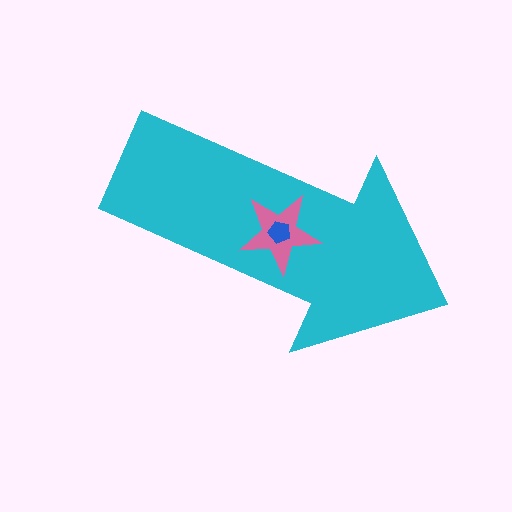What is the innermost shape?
The blue pentagon.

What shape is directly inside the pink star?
The blue pentagon.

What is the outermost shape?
The cyan arrow.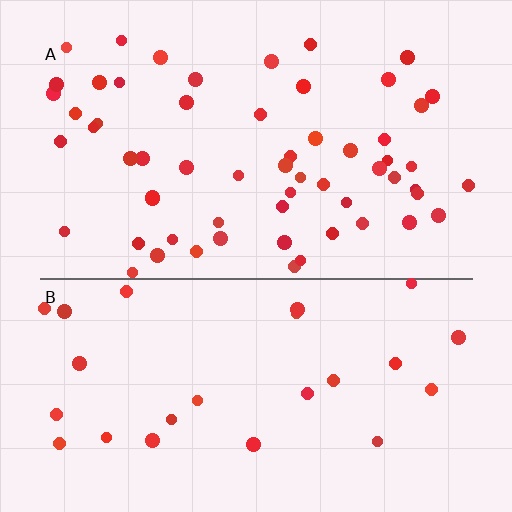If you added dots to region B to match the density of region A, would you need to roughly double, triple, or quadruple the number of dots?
Approximately double.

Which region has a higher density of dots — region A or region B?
A (the top).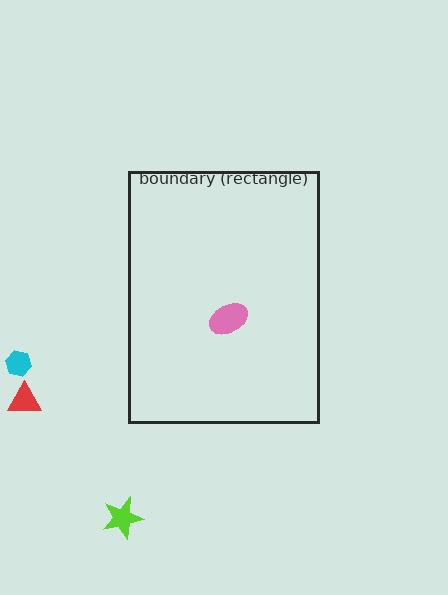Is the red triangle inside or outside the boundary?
Outside.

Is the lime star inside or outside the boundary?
Outside.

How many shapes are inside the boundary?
1 inside, 3 outside.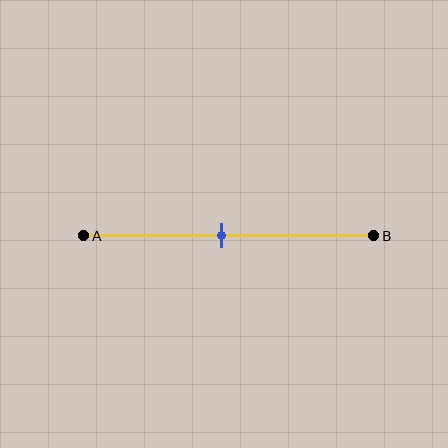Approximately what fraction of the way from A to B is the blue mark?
The blue mark is approximately 50% of the way from A to B.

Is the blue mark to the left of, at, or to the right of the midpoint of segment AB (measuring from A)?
The blue mark is approximately at the midpoint of segment AB.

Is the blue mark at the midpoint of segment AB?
Yes, the mark is approximately at the midpoint.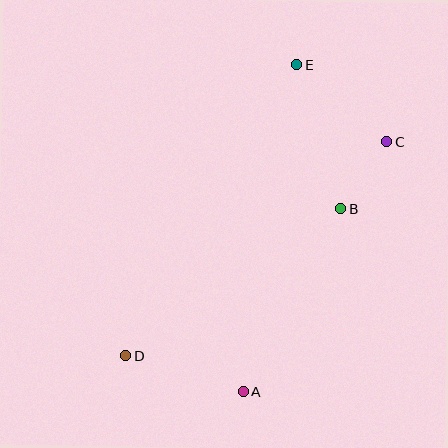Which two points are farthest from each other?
Points C and D are farthest from each other.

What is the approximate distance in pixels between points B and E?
The distance between B and E is approximately 150 pixels.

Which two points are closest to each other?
Points B and C are closest to each other.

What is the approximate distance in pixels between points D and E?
The distance between D and E is approximately 337 pixels.